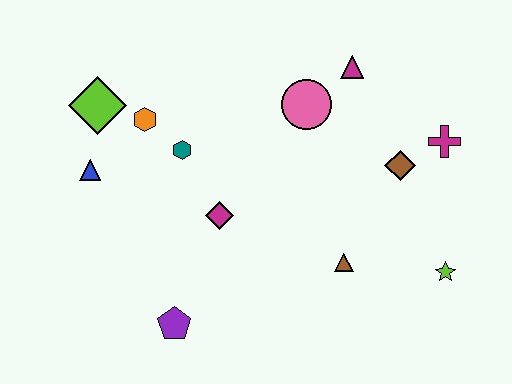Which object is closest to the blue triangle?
The lime diamond is closest to the blue triangle.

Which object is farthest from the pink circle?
The purple pentagon is farthest from the pink circle.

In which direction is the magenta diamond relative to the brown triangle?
The magenta diamond is to the left of the brown triangle.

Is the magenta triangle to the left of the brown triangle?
No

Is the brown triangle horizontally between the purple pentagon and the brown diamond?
Yes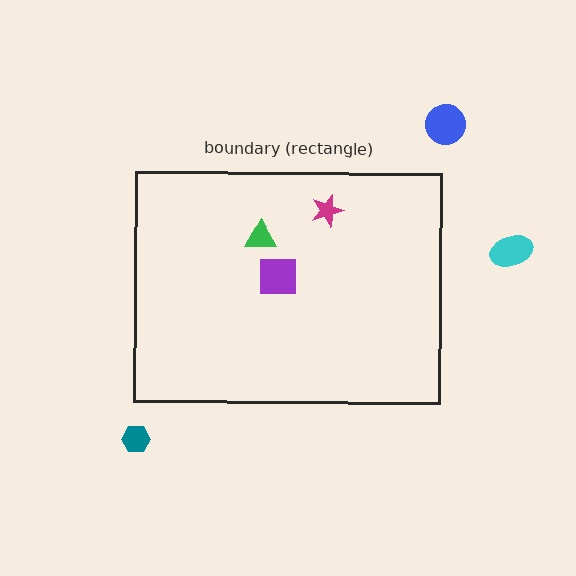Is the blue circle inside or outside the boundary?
Outside.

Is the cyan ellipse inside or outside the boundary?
Outside.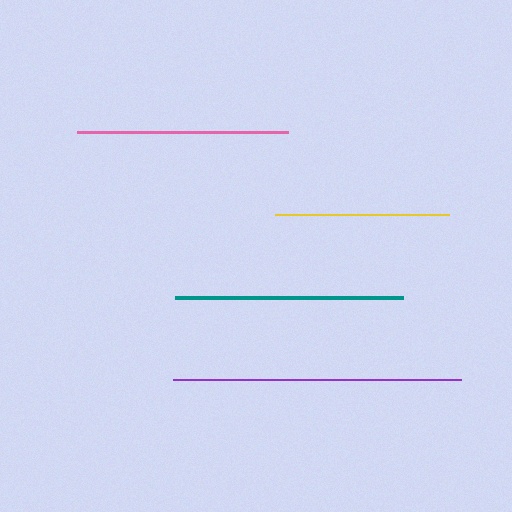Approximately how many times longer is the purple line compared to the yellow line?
The purple line is approximately 1.7 times the length of the yellow line.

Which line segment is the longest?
The purple line is the longest at approximately 288 pixels.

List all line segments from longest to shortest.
From longest to shortest: purple, teal, pink, yellow.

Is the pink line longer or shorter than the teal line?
The teal line is longer than the pink line.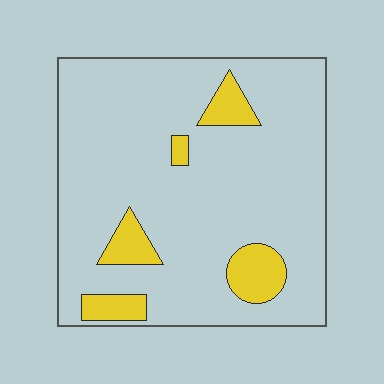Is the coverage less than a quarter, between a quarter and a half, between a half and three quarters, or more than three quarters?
Less than a quarter.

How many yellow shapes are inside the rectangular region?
5.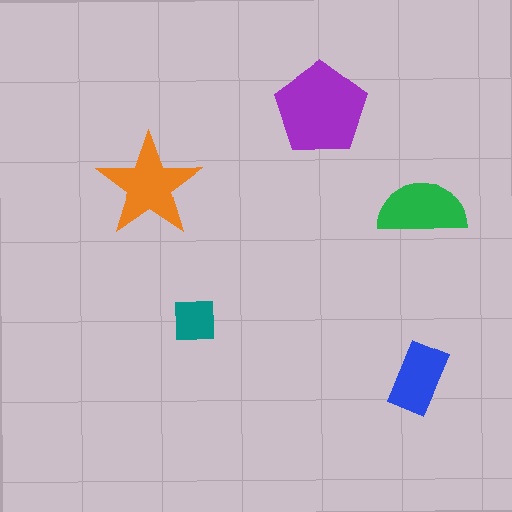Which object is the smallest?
The teal square.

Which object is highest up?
The purple pentagon is topmost.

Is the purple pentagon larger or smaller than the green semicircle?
Larger.